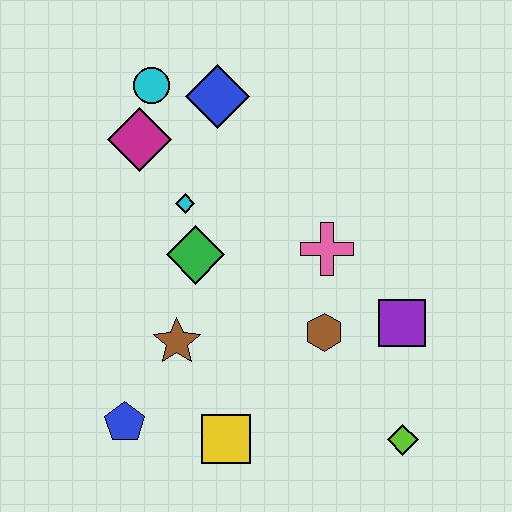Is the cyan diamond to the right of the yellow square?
No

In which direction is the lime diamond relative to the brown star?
The lime diamond is to the right of the brown star.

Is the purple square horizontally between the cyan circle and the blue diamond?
No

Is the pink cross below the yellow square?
No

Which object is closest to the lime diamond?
The purple square is closest to the lime diamond.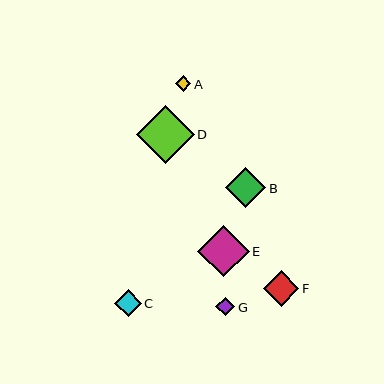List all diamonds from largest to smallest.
From largest to smallest: D, E, B, F, C, G, A.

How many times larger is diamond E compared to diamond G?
Diamond E is approximately 2.8 times the size of diamond G.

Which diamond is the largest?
Diamond D is the largest with a size of approximately 58 pixels.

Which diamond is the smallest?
Diamond A is the smallest with a size of approximately 16 pixels.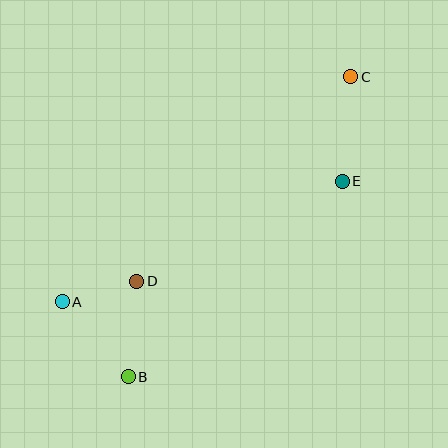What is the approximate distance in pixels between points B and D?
The distance between B and D is approximately 96 pixels.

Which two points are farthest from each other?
Points B and C are farthest from each other.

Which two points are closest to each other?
Points A and D are closest to each other.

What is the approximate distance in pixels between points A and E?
The distance between A and E is approximately 305 pixels.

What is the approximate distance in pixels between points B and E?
The distance between B and E is approximately 290 pixels.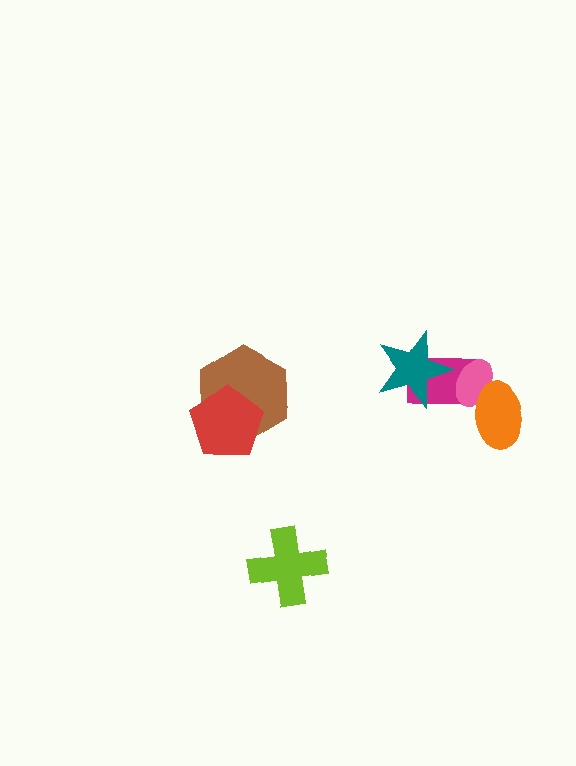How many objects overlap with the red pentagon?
1 object overlaps with the red pentagon.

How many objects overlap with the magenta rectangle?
3 objects overlap with the magenta rectangle.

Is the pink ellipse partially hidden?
Yes, it is partially covered by another shape.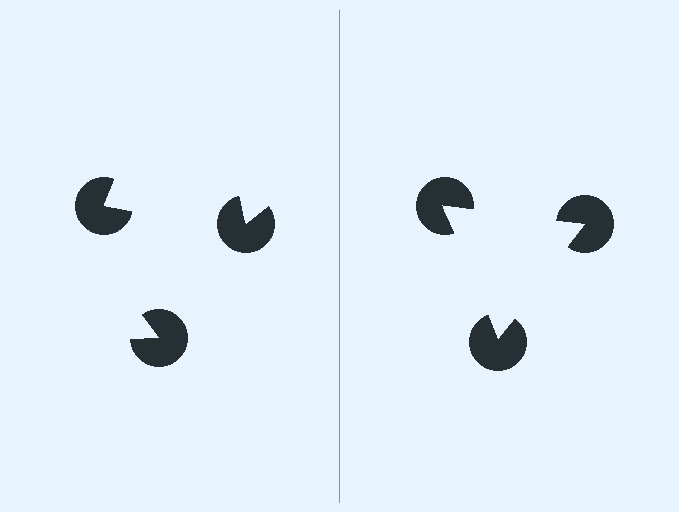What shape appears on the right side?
An illusory triangle.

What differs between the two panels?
The pac-man discs are positioned identically on both sides; only the wedge orientations differ. On the right they align to a triangle; on the left they are misaligned.